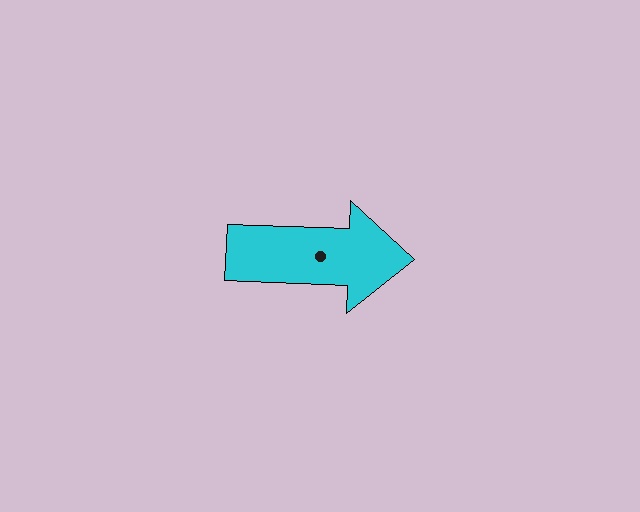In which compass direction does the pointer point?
East.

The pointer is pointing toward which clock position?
Roughly 3 o'clock.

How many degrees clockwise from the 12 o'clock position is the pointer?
Approximately 92 degrees.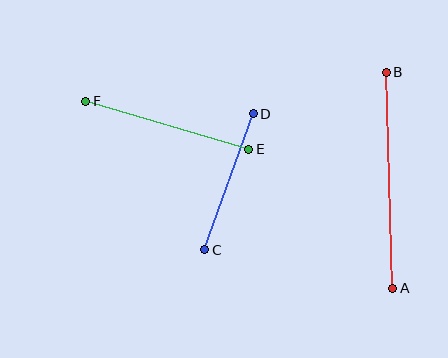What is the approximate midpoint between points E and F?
The midpoint is at approximately (167, 125) pixels.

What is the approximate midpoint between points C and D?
The midpoint is at approximately (229, 182) pixels.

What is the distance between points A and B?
The distance is approximately 216 pixels.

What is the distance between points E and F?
The distance is approximately 170 pixels.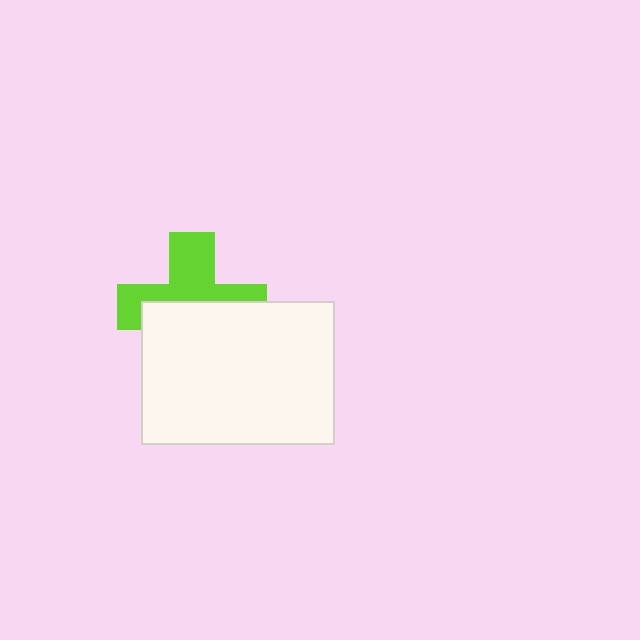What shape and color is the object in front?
The object in front is a white rectangle.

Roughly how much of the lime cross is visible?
About half of it is visible (roughly 49%).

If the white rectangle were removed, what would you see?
You would see the complete lime cross.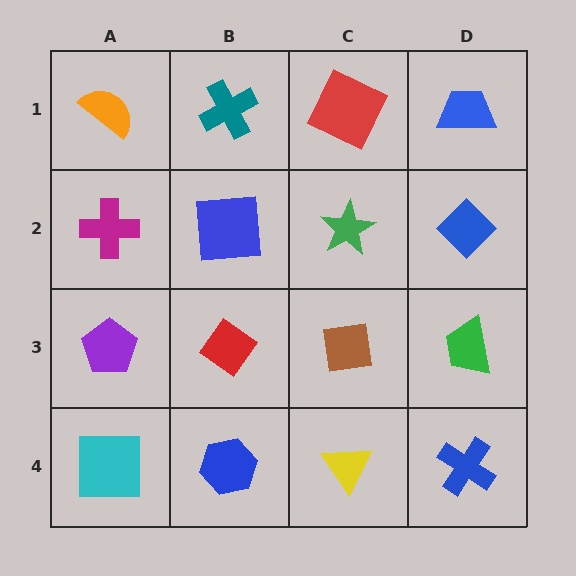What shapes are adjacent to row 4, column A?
A purple pentagon (row 3, column A), a blue hexagon (row 4, column B).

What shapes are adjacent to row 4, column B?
A red diamond (row 3, column B), a cyan square (row 4, column A), a yellow triangle (row 4, column C).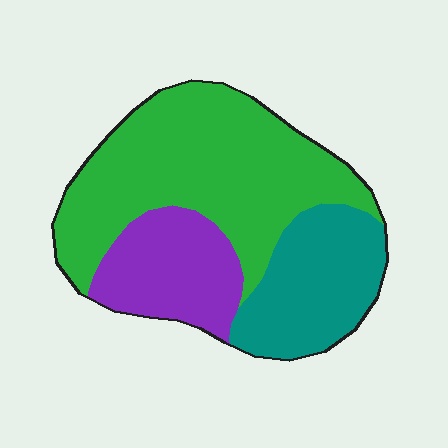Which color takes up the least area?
Purple, at roughly 20%.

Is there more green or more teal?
Green.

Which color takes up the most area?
Green, at roughly 55%.